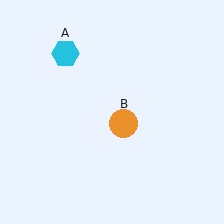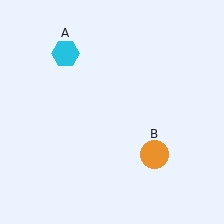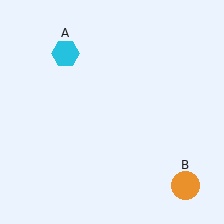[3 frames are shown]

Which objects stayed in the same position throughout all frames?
Cyan hexagon (object A) remained stationary.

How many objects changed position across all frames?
1 object changed position: orange circle (object B).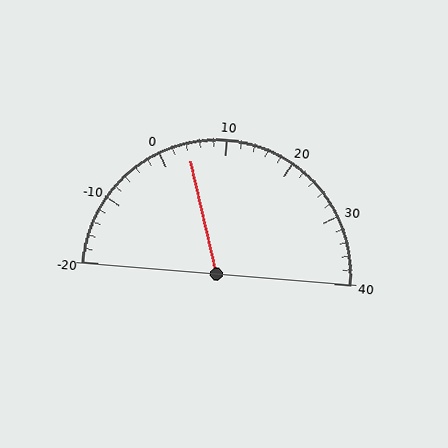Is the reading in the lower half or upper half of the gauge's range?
The reading is in the lower half of the range (-20 to 40).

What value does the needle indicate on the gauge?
The needle indicates approximately 4.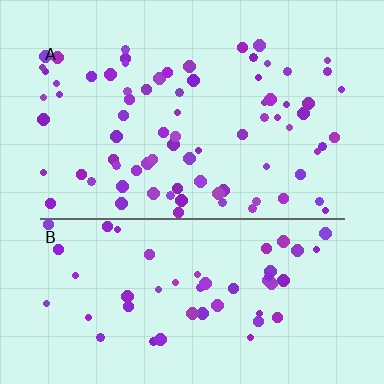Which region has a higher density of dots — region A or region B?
A (the top).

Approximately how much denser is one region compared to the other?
Approximately 1.5× — region A over region B.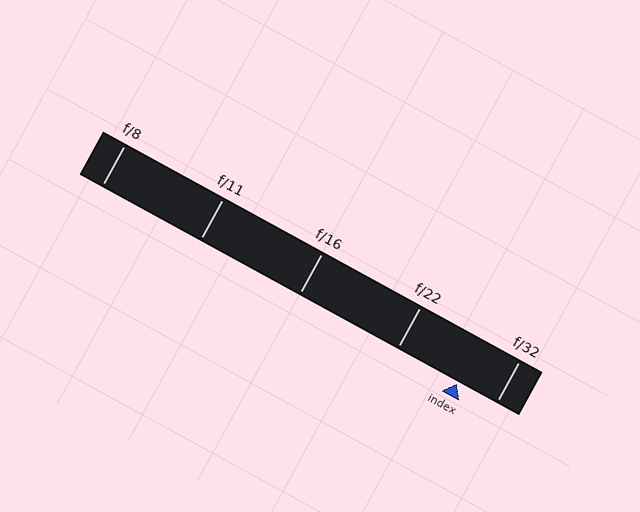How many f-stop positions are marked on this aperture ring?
There are 5 f-stop positions marked.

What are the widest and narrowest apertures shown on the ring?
The widest aperture shown is f/8 and the narrowest is f/32.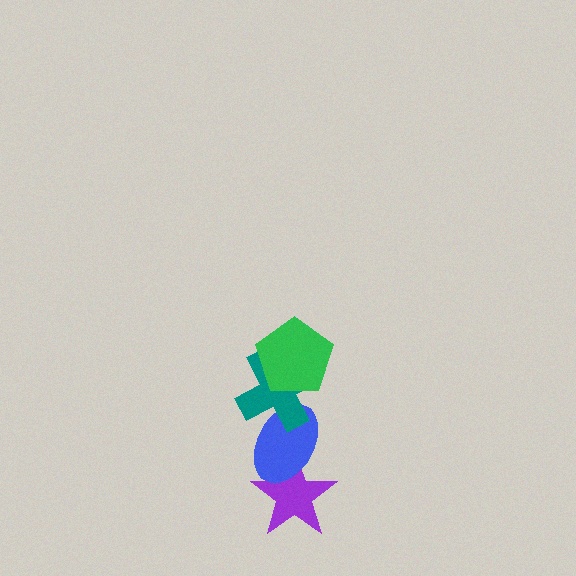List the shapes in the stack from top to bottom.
From top to bottom: the green pentagon, the teal cross, the blue ellipse, the purple star.